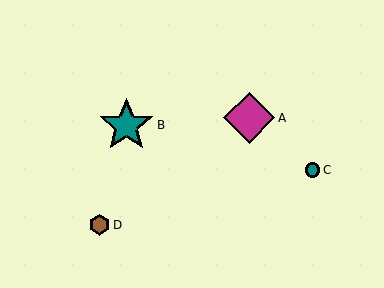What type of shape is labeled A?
Shape A is a magenta diamond.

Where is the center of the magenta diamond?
The center of the magenta diamond is at (249, 118).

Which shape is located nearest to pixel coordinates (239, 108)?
The magenta diamond (labeled A) at (249, 118) is nearest to that location.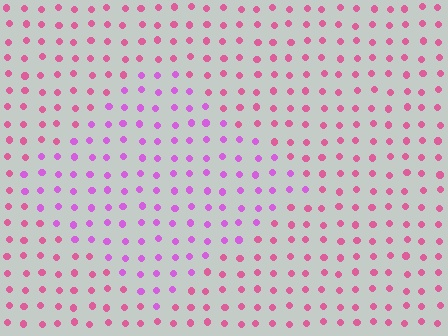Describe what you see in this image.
The image is filled with small pink elements in a uniform arrangement. A diamond-shaped region is visible where the elements are tinted to a slightly different hue, forming a subtle color boundary.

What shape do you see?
I see a diamond.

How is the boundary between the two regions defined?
The boundary is defined purely by a slight shift in hue (about 35 degrees). Spacing, size, and orientation are identical on both sides.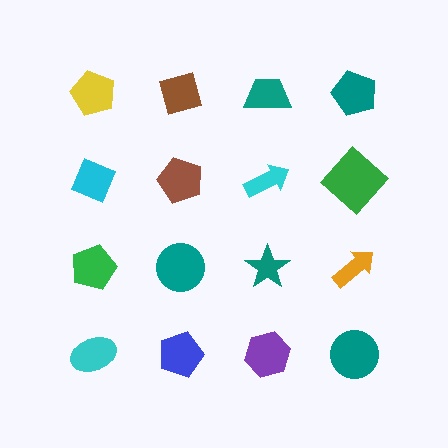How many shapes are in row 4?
4 shapes.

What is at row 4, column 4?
A teal circle.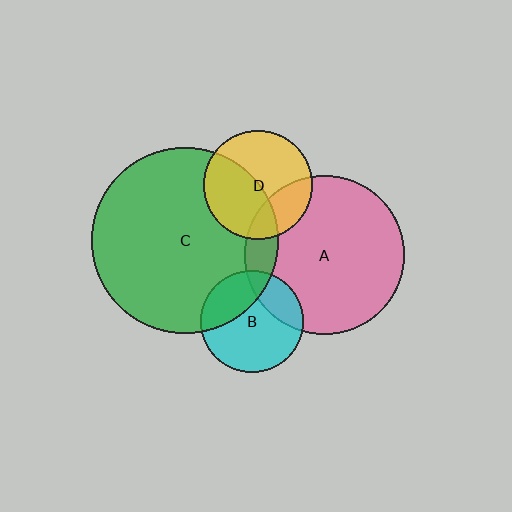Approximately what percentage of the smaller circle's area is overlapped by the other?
Approximately 45%.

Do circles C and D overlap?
Yes.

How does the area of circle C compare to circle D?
Approximately 2.9 times.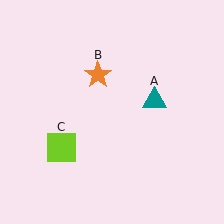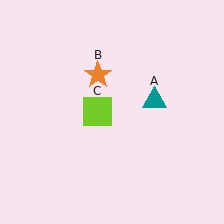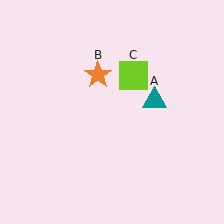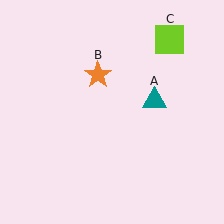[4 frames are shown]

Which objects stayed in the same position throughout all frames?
Teal triangle (object A) and orange star (object B) remained stationary.